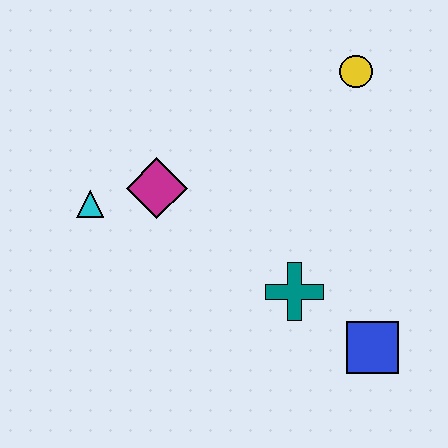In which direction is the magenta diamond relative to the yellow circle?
The magenta diamond is to the left of the yellow circle.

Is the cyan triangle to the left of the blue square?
Yes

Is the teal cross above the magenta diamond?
No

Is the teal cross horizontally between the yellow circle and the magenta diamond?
Yes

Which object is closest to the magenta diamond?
The cyan triangle is closest to the magenta diamond.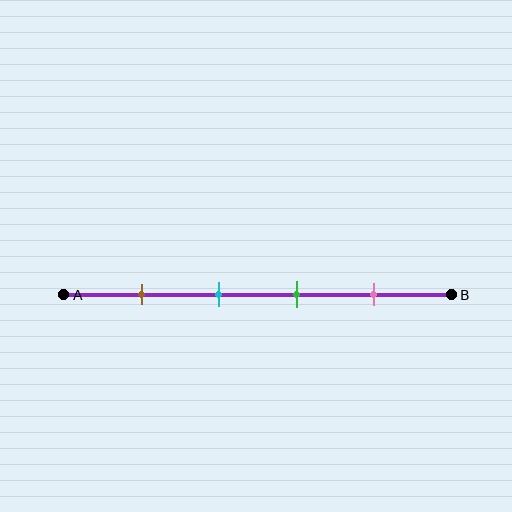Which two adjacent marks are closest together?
The cyan and green marks are the closest adjacent pair.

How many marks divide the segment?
There are 4 marks dividing the segment.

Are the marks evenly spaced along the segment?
Yes, the marks are approximately evenly spaced.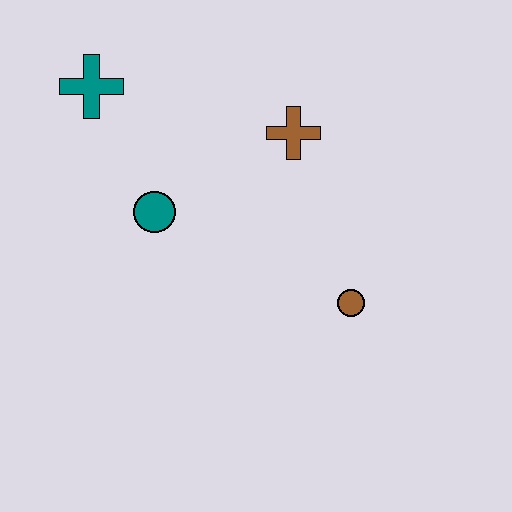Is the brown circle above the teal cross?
No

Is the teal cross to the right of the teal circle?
No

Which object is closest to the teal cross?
The teal circle is closest to the teal cross.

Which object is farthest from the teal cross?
The brown circle is farthest from the teal cross.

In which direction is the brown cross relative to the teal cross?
The brown cross is to the right of the teal cross.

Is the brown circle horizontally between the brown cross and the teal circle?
No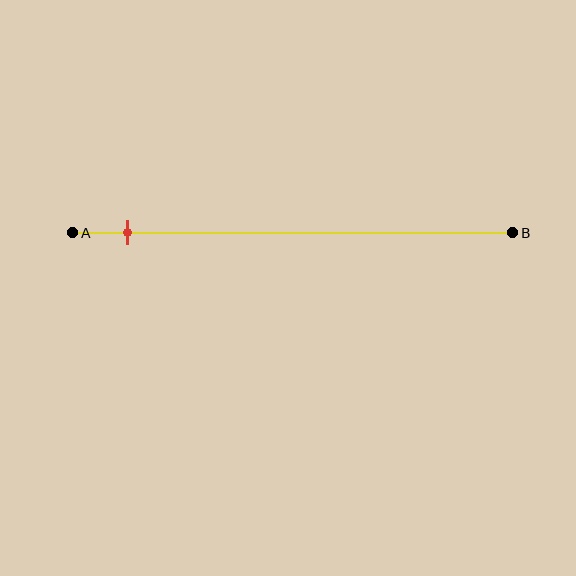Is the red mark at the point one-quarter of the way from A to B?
No, the mark is at about 15% from A, not at the 25% one-quarter point.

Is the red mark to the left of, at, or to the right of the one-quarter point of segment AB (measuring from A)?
The red mark is to the left of the one-quarter point of segment AB.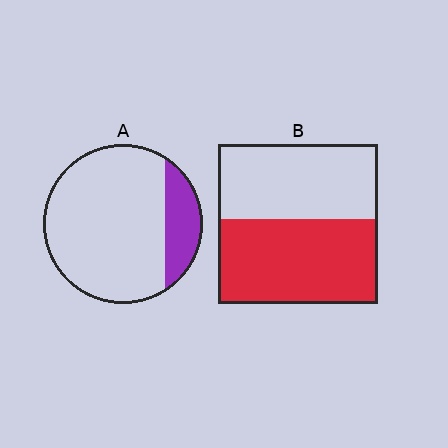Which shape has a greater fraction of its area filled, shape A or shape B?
Shape B.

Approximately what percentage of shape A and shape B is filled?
A is approximately 20% and B is approximately 55%.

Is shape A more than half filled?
No.